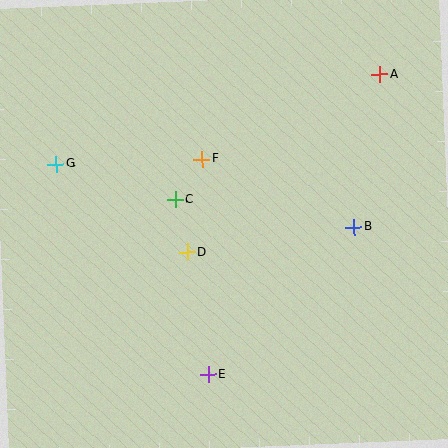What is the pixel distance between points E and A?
The distance between E and A is 346 pixels.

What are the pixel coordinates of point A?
Point A is at (380, 74).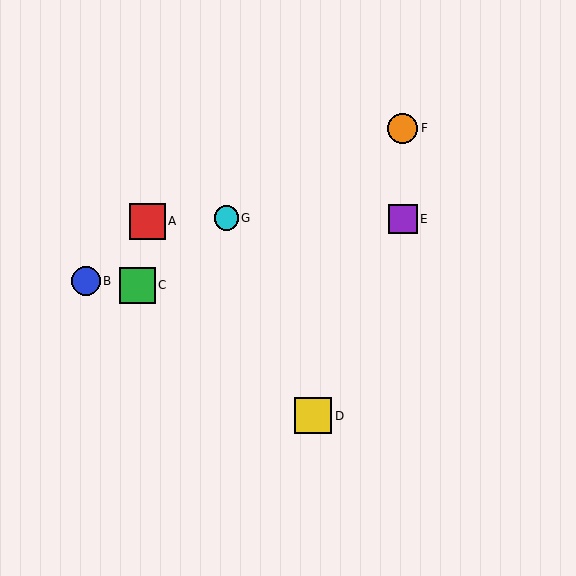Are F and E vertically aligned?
Yes, both are at x≈403.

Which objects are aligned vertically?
Objects E, F are aligned vertically.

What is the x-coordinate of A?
Object A is at x≈147.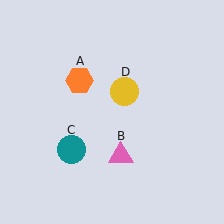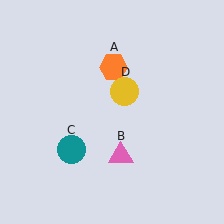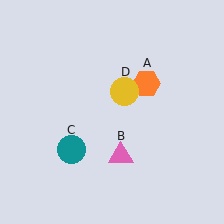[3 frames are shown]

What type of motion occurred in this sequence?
The orange hexagon (object A) rotated clockwise around the center of the scene.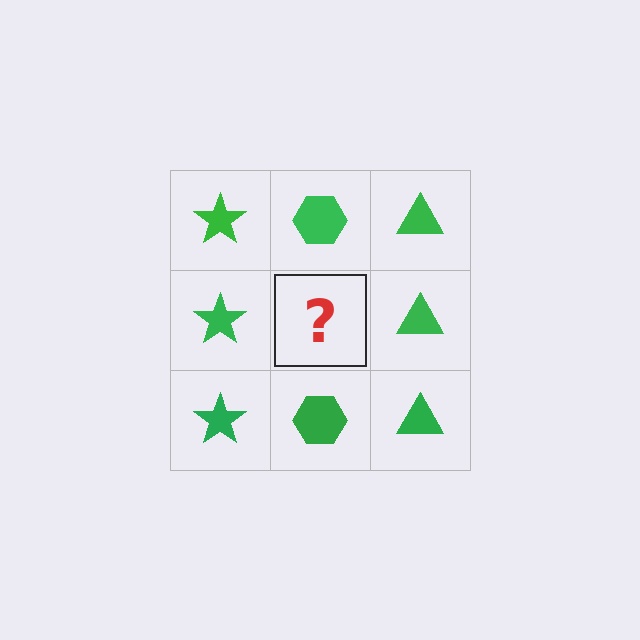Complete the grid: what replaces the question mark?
The question mark should be replaced with a green hexagon.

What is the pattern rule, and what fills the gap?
The rule is that each column has a consistent shape. The gap should be filled with a green hexagon.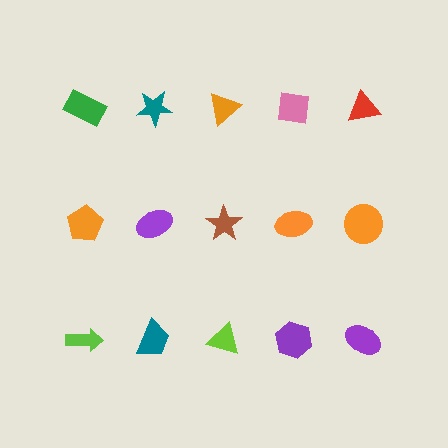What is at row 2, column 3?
A brown star.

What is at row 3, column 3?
A lime triangle.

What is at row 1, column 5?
A red triangle.